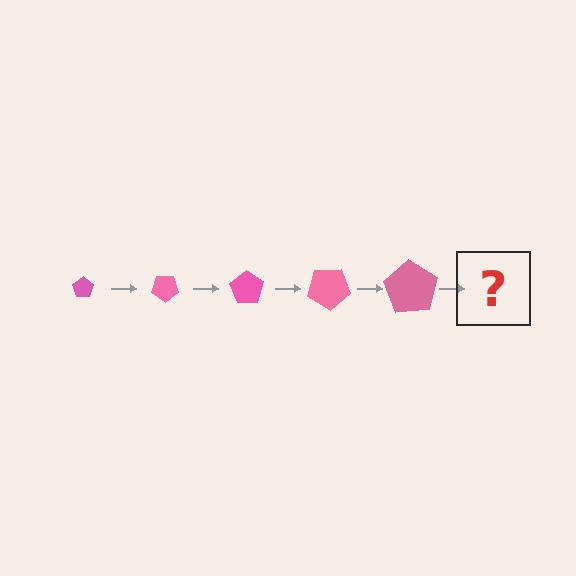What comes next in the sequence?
The next element should be a pentagon, larger than the previous one and rotated 175 degrees from the start.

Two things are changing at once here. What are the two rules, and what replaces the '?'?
The two rules are that the pentagon grows larger each step and it rotates 35 degrees each step. The '?' should be a pentagon, larger than the previous one and rotated 175 degrees from the start.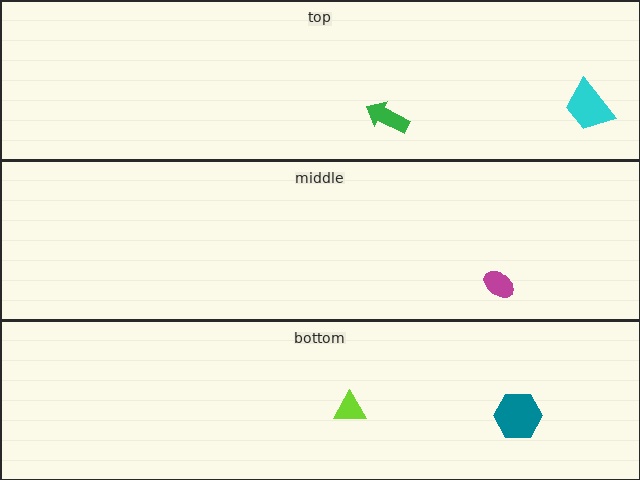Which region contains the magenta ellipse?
The middle region.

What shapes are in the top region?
The green arrow, the cyan trapezoid.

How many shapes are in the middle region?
1.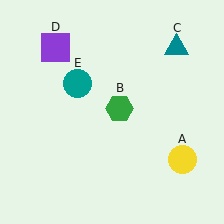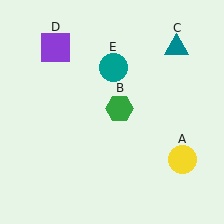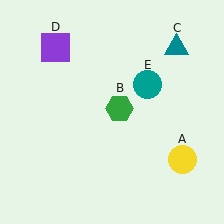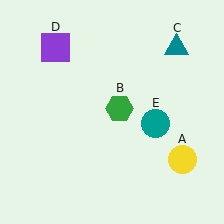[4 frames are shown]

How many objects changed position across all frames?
1 object changed position: teal circle (object E).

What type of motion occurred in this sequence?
The teal circle (object E) rotated clockwise around the center of the scene.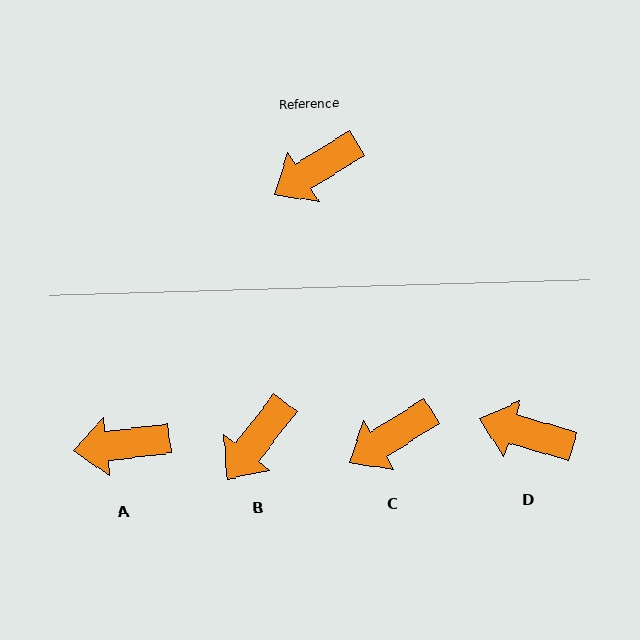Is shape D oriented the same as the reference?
No, it is off by about 49 degrees.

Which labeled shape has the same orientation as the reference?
C.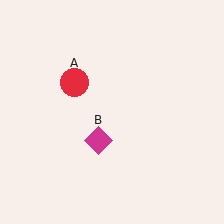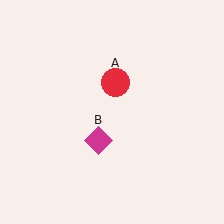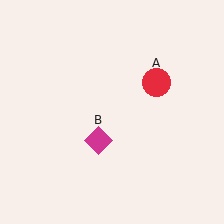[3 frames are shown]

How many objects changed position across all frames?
1 object changed position: red circle (object A).